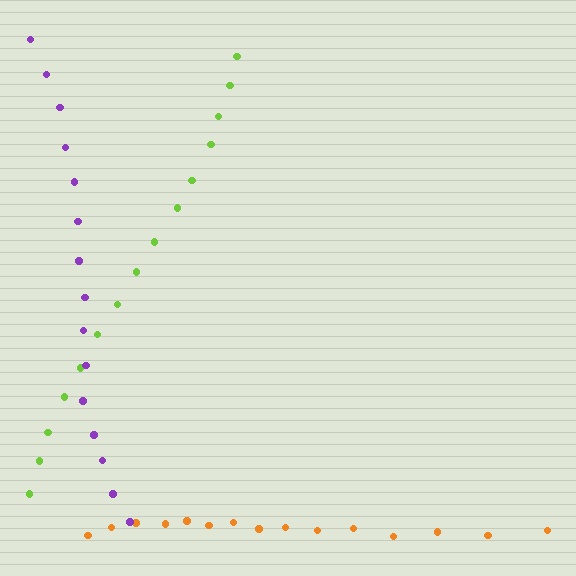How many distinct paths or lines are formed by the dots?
There are 3 distinct paths.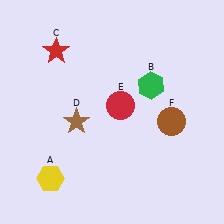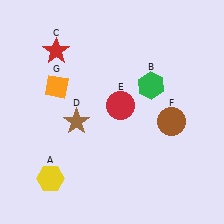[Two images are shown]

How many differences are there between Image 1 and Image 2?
There is 1 difference between the two images.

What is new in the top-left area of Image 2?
An orange diamond (G) was added in the top-left area of Image 2.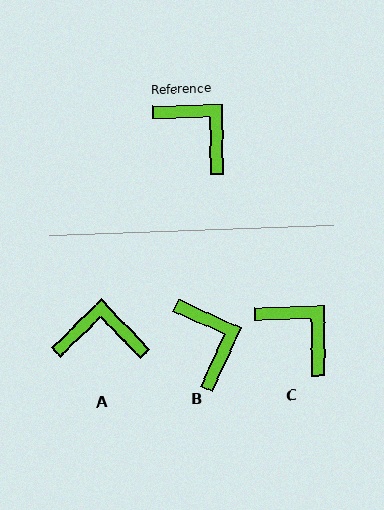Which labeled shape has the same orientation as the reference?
C.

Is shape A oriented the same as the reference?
No, it is off by about 43 degrees.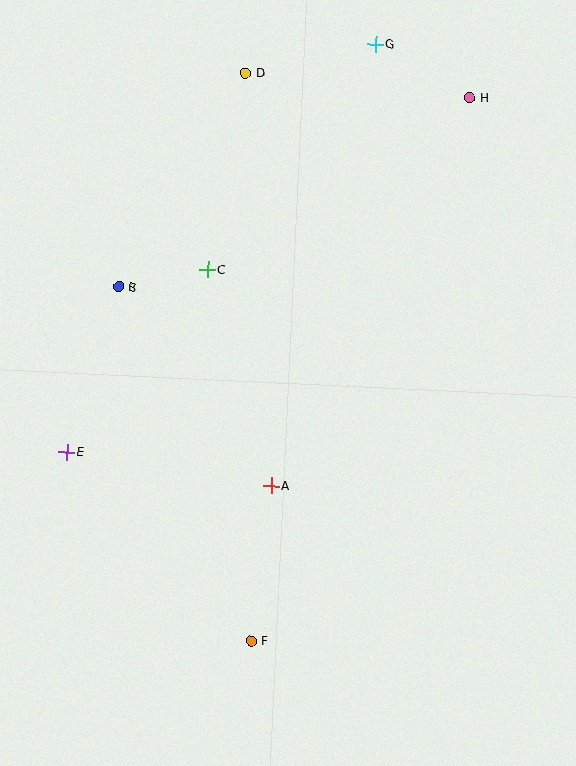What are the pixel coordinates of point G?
Point G is at (375, 44).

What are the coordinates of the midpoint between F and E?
The midpoint between F and E is at (159, 546).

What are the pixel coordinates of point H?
Point H is at (469, 98).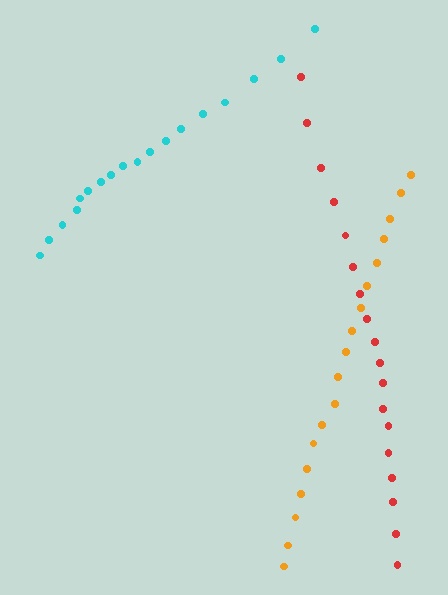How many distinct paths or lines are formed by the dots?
There are 3 distinct paths.